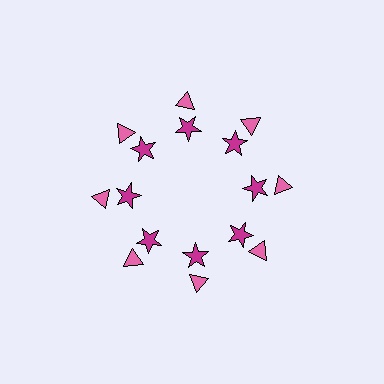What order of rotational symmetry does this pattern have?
This pattern has 8-fold rotational symmetry.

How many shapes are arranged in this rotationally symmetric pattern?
There are 16 shapes, arranged in 8 groups of 2.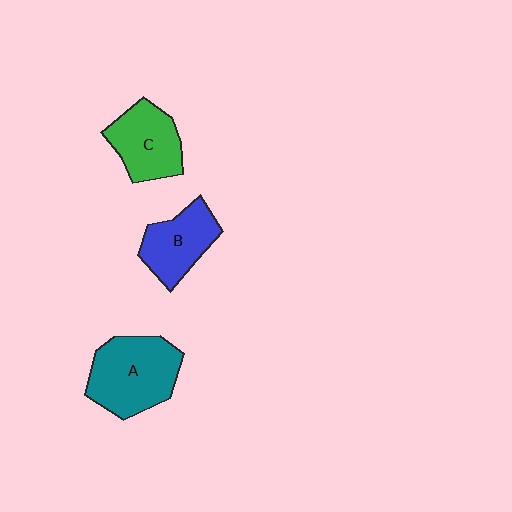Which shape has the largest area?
Shape A (teal).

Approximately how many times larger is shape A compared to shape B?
Approximately 1.4 times.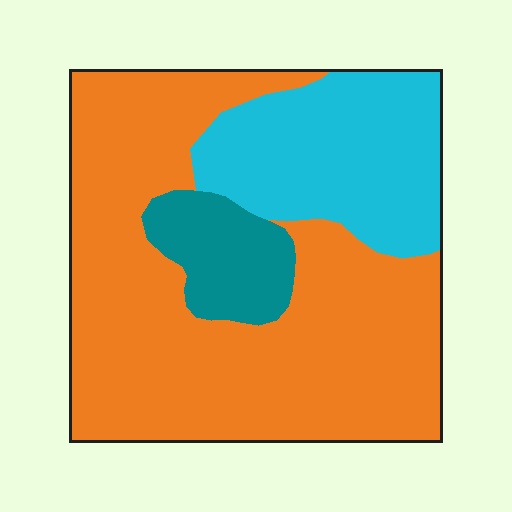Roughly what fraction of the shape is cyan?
Cyan covers 25% of the shape.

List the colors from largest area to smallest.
From largest to smallest: orange, cyan, teal.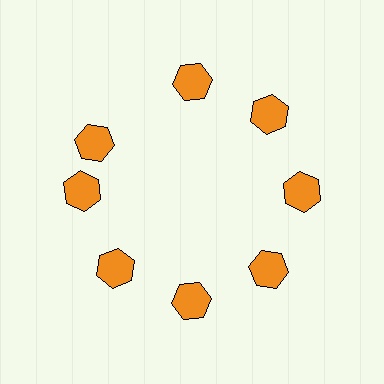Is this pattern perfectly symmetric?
No. The 8 orange hexagons are arranged in a ring, but one element near the 10 o'clock position is rotated out of alignment along the ring, breaking the 8-fold rotational symmetry.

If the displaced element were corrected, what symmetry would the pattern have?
It would have 8-fold rotational symmetry — the pattern would map onto itself every 45 degrees.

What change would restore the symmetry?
The symmetry would be restored by rotating it back into even spacing with its neighbors so that all 8 hexagons sit at equal angles and equal distance from the center.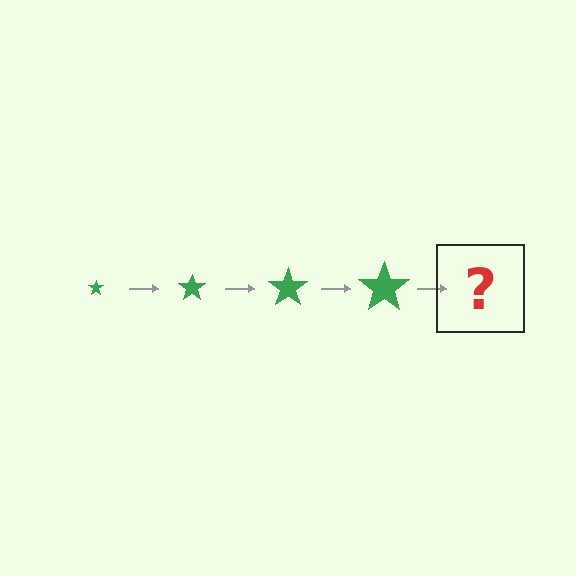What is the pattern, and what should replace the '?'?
The pattern is that the star gets progressively larger each step. The '?' should be a green star, larger than the previous one.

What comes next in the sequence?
The next element should be a green star, larger than the previous one.